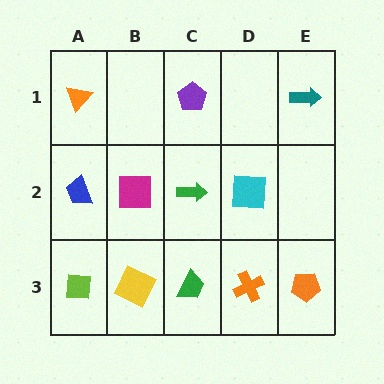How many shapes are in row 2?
4 shapes.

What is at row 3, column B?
A yellow square.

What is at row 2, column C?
A green arrow.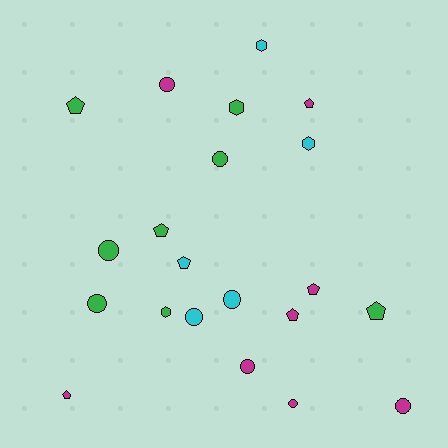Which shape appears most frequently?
Circle, with 9 objects.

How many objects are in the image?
There are 21 objects.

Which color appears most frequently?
Green, with 8 objects.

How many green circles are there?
There are 3 green circles.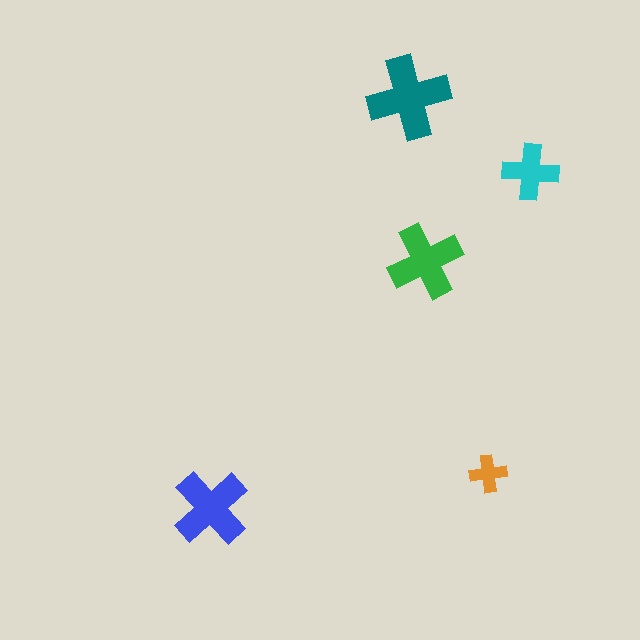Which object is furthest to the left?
The blue cross is leftmost.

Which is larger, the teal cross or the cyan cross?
The teal one.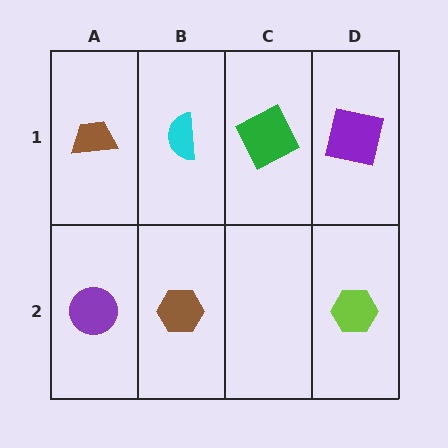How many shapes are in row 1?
4 shapes.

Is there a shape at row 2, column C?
No, that cell is empty.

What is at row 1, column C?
A green square.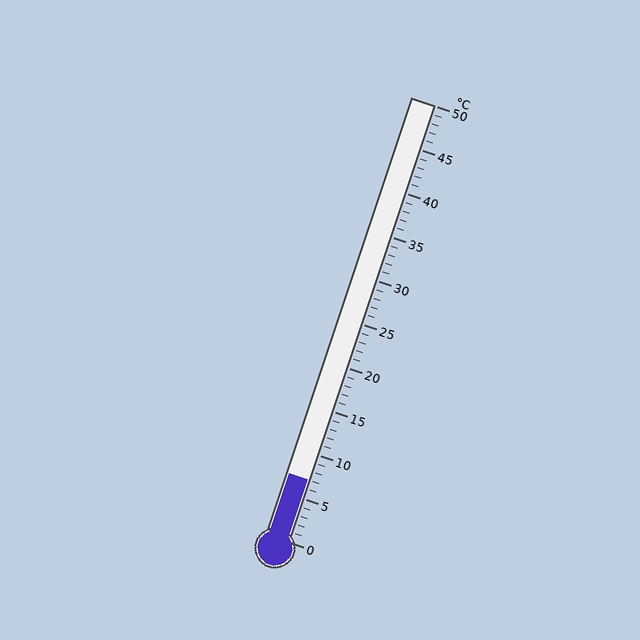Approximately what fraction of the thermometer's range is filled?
The thermometer is filled to approximately 15% of its range.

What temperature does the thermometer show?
The thermometer shows approximately 7°C.